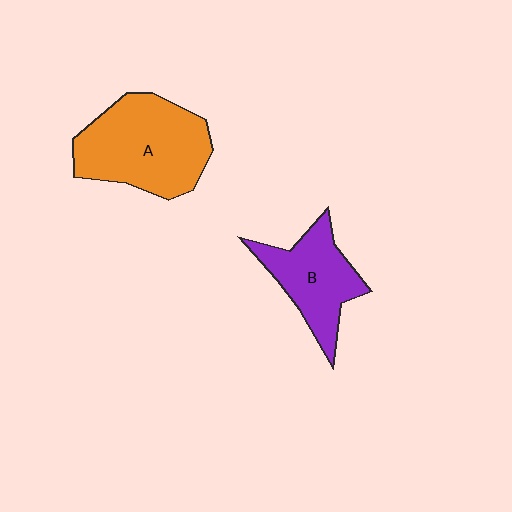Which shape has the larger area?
Shape A (orange).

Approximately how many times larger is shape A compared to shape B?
Approximately 1.5 times.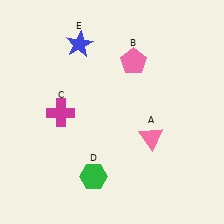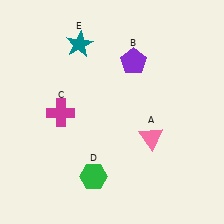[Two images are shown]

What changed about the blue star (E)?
In Image 1, E is blue. In Image 2, it changed to teal.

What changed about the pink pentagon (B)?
In Image 1, B is pink. In Image 2, it changed to purple.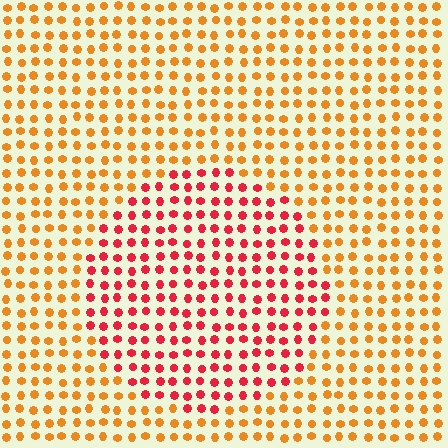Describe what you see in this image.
The image is filled with small orange elements in a uniform arrangement. A circle-shaped region is visible where the elements are tinted to a slightly different hue, forming a subtle color boundary.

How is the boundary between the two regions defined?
The boundary is defined purely by a slight shift in hue (about 40 degrees). Spacing, size, and orientation are identical on both sides.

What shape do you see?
I see a circle.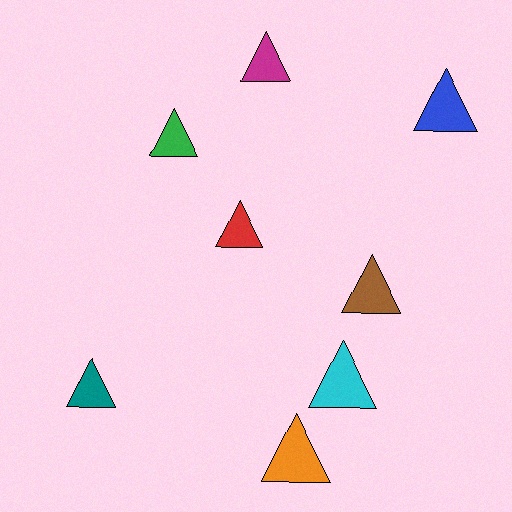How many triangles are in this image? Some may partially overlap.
There are 8 triangles.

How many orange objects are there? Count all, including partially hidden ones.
There is 1 orange object.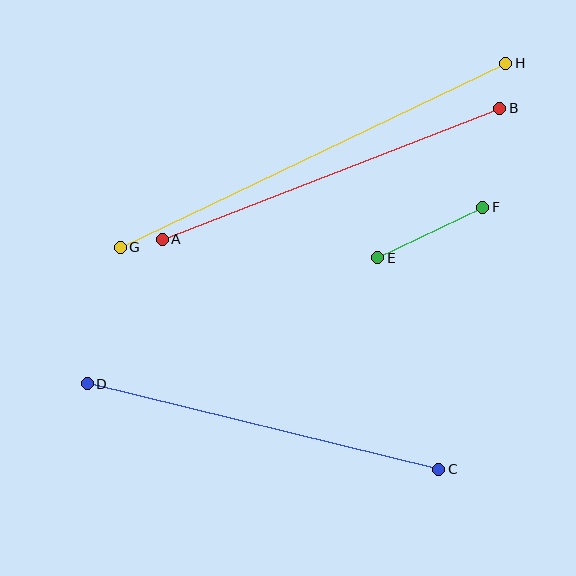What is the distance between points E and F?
The distance is approximately 116 pixels.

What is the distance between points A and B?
The distance is approximately 362 pixels.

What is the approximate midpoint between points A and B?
The midpoint is at approximately (331, 174) pixels.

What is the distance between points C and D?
The distance is approximately 362 pixels.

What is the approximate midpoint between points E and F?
The midpoint is at approximately (430, 233) pixels.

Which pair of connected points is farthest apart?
Points G and H are farthest apart.